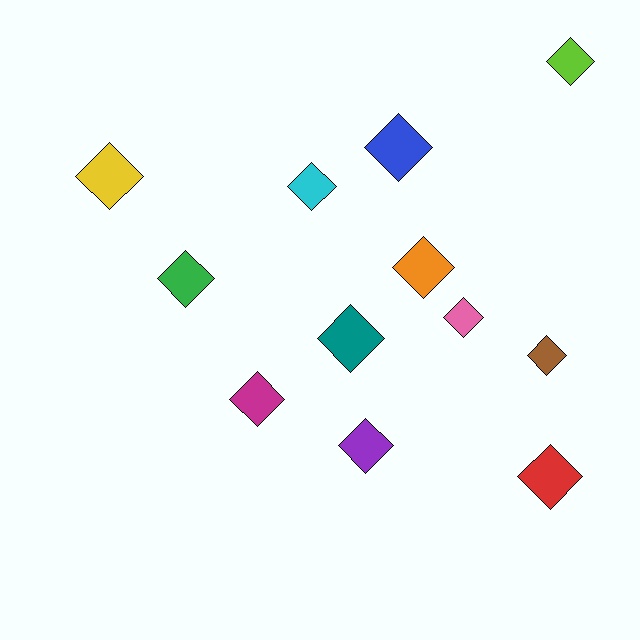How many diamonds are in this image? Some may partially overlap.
There are 12 diamonds.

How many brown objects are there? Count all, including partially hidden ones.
There is 1 brown object.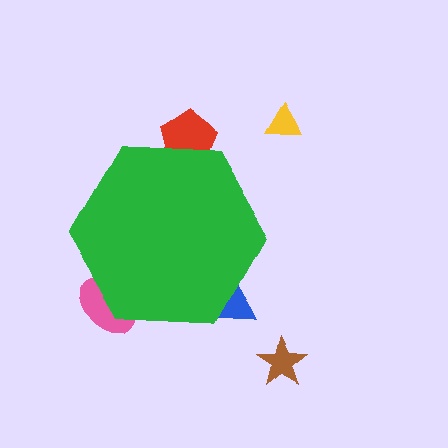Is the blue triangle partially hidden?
Yes, the blue triangle is partially hidden behind the green hexagon.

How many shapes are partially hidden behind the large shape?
3 shapes are partially hidden.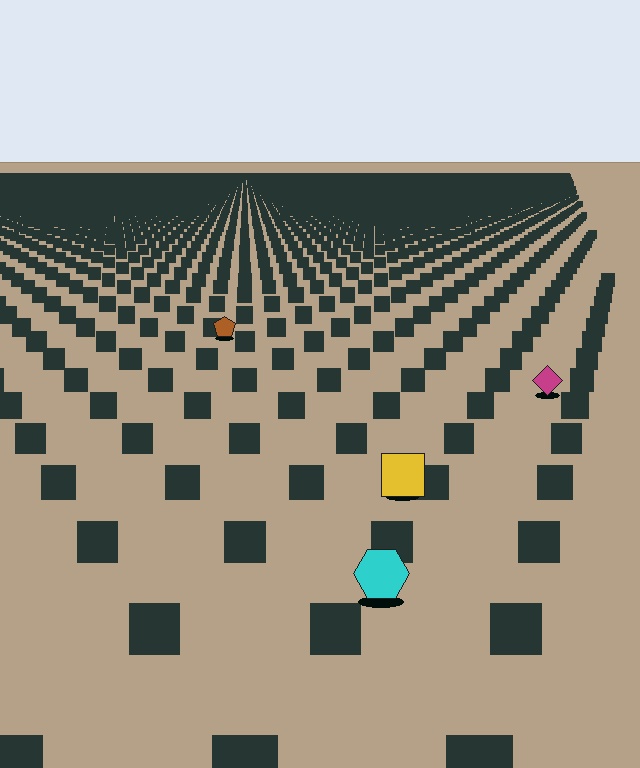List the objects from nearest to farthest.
From nearest to farthest: the cyan hexagon, the yellow square, the magenta diamond, the brown pentagon.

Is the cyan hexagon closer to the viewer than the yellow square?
Yes. The cyan hexagon is closer — you can tell from the texture gradient: the ground texture is coarser near it.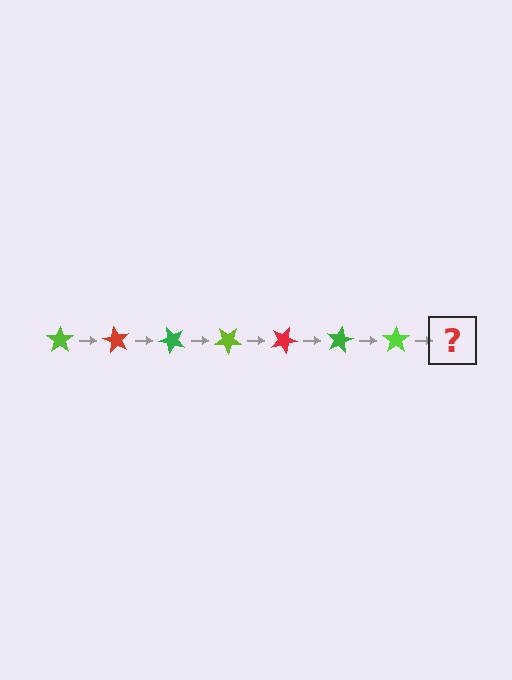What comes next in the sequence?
The next element should be a red star, rotated 420 degrees from the start.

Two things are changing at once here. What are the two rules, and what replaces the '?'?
The two rules are that it rotates 60 degrees each step and the color cycles through lime, red, and green. The '?' should be a red star, rotated 420 degrees from the start.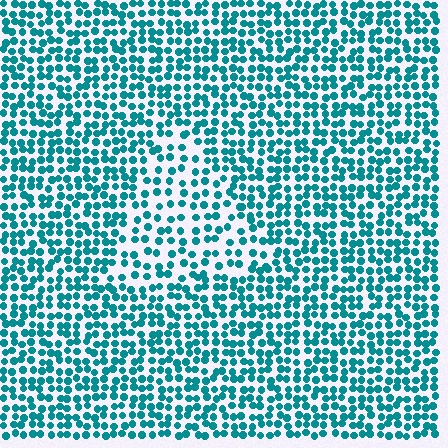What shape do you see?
I see a triangle.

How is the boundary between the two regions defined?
The boundary is defined by a change in element density (approximately 1.7x ratio). All elements are the same color, size, and shape.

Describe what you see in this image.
The image contains small teal elements arranged at two different densities. A triangle-shaped region is visible where the elements are less densely packed than the surrounding area.